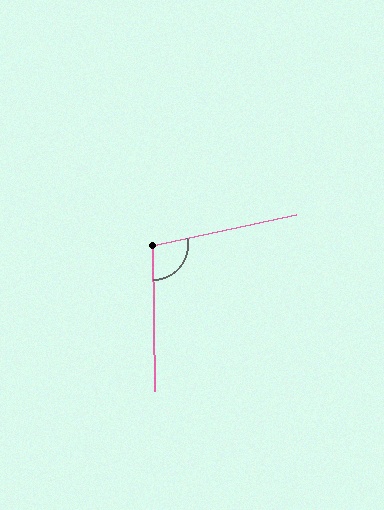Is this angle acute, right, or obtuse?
It is obtuse.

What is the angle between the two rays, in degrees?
Approximately 101 degrees.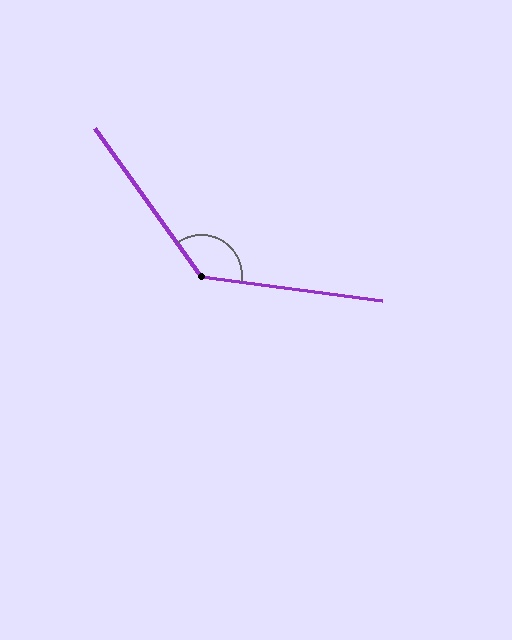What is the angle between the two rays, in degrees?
Approximately 133 degrees.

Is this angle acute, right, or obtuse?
It is obtuse.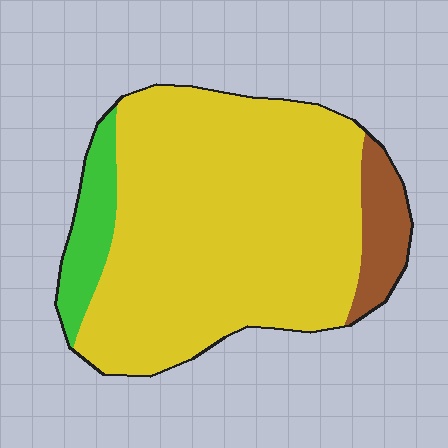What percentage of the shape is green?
Green covers roughly 10% of the shape.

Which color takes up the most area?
Yellow, at roughly 80%.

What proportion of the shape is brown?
Brown takes up about one tenth (1/10) of the shape.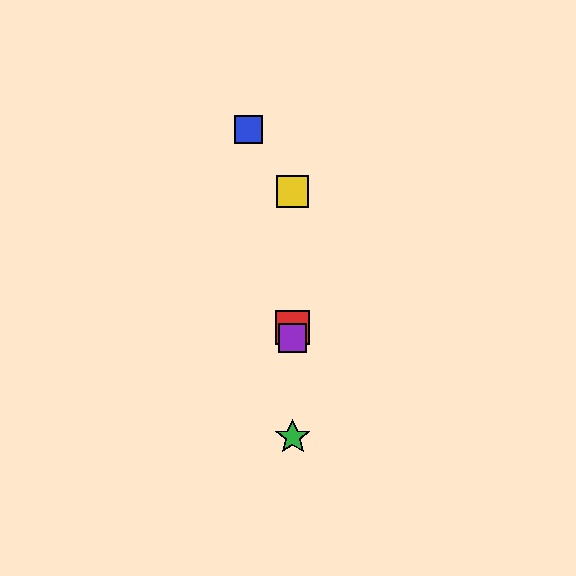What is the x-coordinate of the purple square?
The purple square is at x≈293.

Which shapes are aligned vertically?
The red square, the green star, the yellow square, the purple square are aligned vertically.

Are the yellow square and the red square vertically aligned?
Yes, both are at x≈293.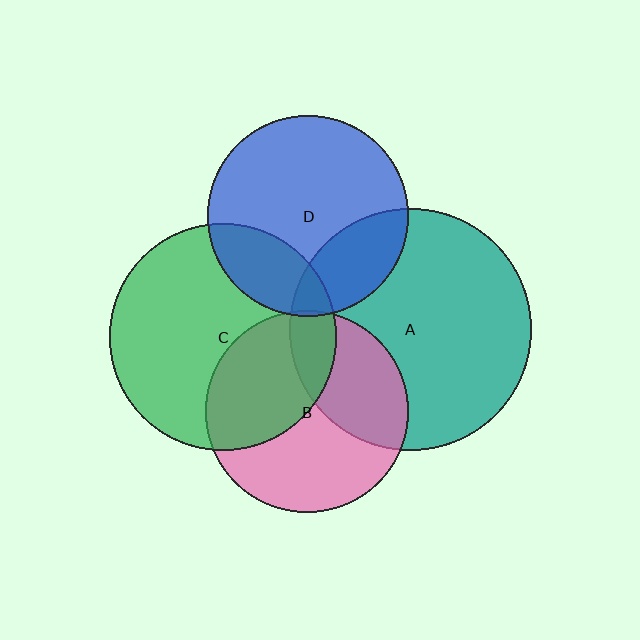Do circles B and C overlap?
Yes.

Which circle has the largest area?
Circle A (teal).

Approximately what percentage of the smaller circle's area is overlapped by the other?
Approximately 40%.